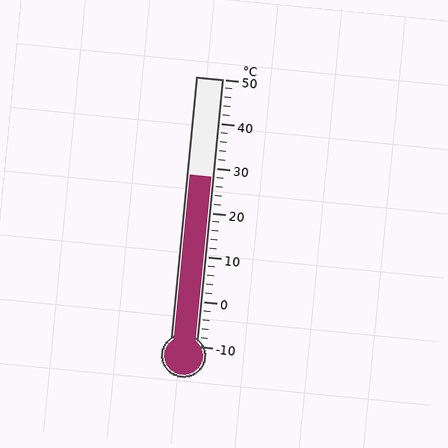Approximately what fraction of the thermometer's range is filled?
The thermometer is filled to approximately 65% of its range.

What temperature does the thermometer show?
The thermometer shows approximately 28°C.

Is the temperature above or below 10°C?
The temperature is above 10°C.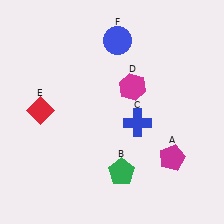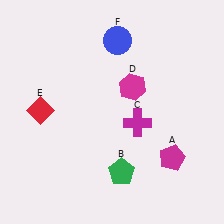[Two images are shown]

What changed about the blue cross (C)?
In Image 1, C is blue. In Image 2, it changed to magenta.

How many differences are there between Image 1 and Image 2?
There is 1 difference between the two images.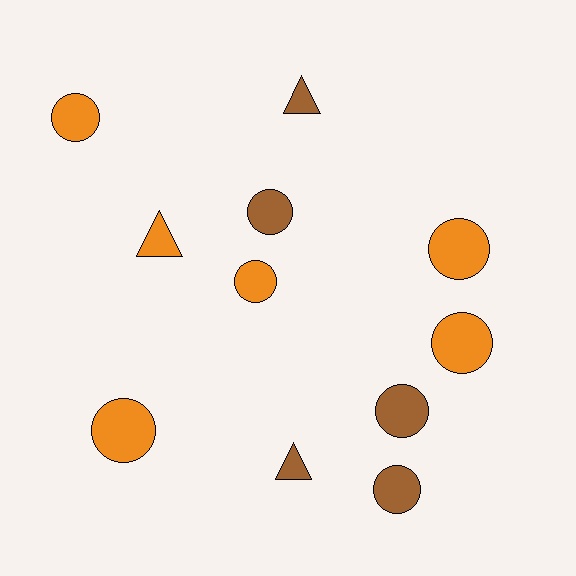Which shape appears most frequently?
Circle, with 8 objects.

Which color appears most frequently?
Orange, with 6 objects.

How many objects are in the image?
There are 11 objects.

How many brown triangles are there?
There are 2 brown triangles.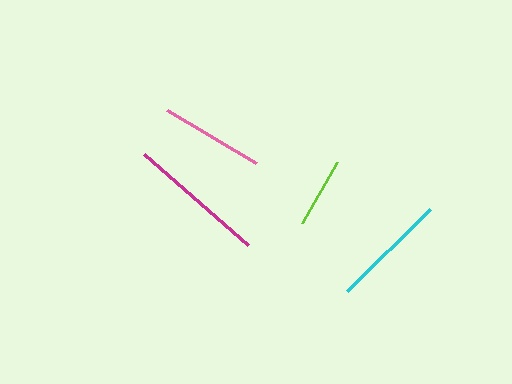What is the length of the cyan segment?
The cyan segment is approximately 117 pixels long.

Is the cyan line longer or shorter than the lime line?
The cyan line is longer than the lime line.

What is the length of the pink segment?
The pink segment is approximately 104 pixels long.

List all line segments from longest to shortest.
From longest to shortest: magenta, cyan, pink, lime.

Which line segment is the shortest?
The lime line is the shortest at approximately 70 pixels.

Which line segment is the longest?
The magenta line is the longest at approximately 138 pixels.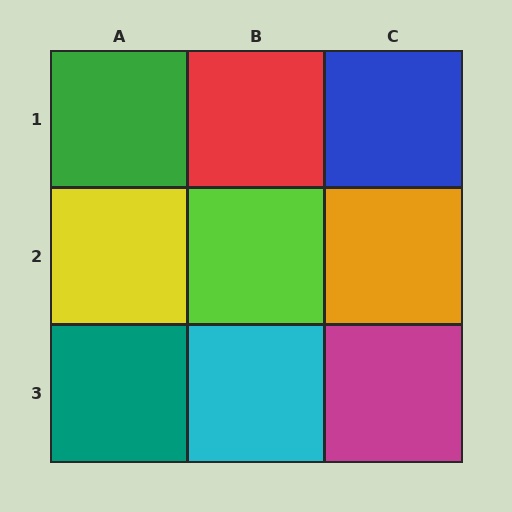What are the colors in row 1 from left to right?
Green, red, blue.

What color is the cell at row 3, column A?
Teal.